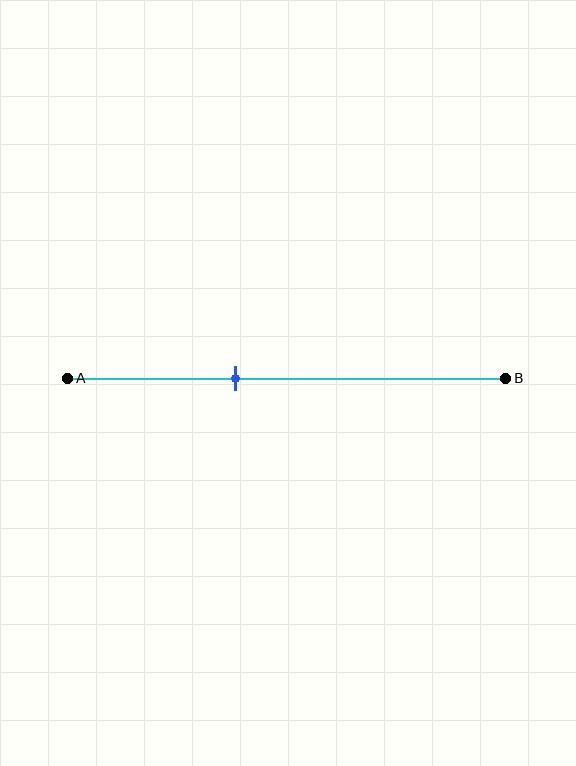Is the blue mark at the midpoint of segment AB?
No, the mark is at about 40% from A, not at the 50% midpoint.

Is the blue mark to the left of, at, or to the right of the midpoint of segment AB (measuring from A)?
The blue mark is to the left of the midpoint of segment AB.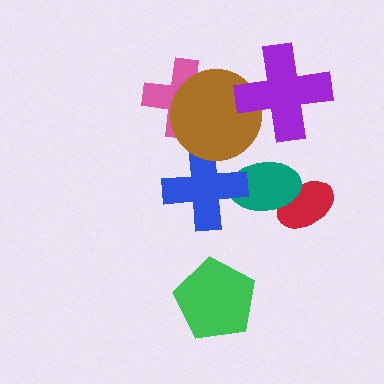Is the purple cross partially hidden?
No, no other shape covers it.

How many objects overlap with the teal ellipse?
2 objects overlap with the teal ellipse.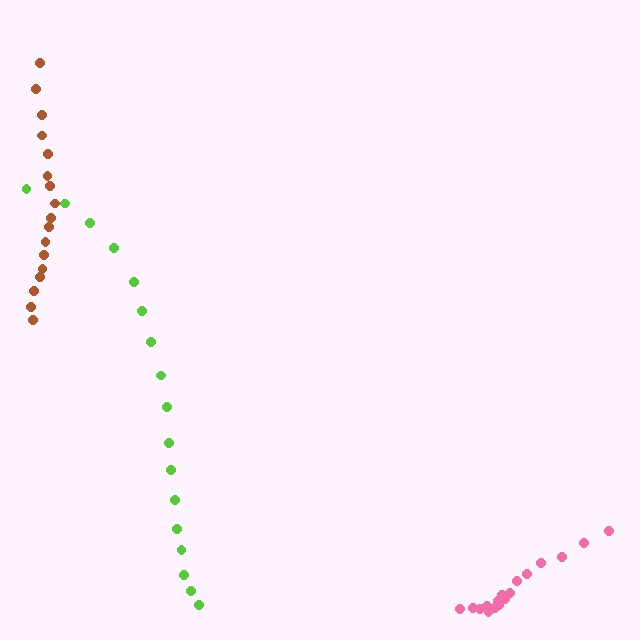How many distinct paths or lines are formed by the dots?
There are 3 distinct paths.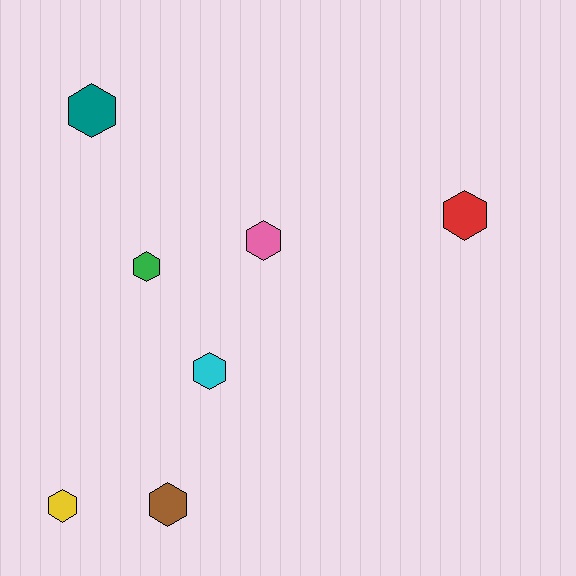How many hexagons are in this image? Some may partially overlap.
There are 7 hexagons.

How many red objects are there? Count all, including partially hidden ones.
There is 1 red object.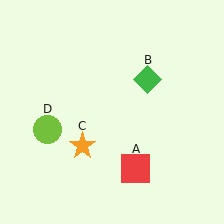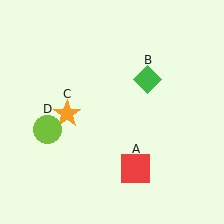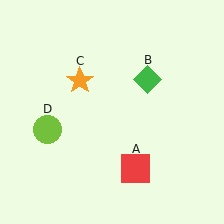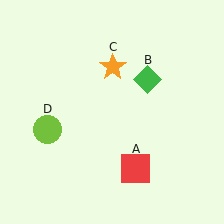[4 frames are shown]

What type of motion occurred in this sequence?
The orange star (object C) rotated clockwise around the center of the scene.